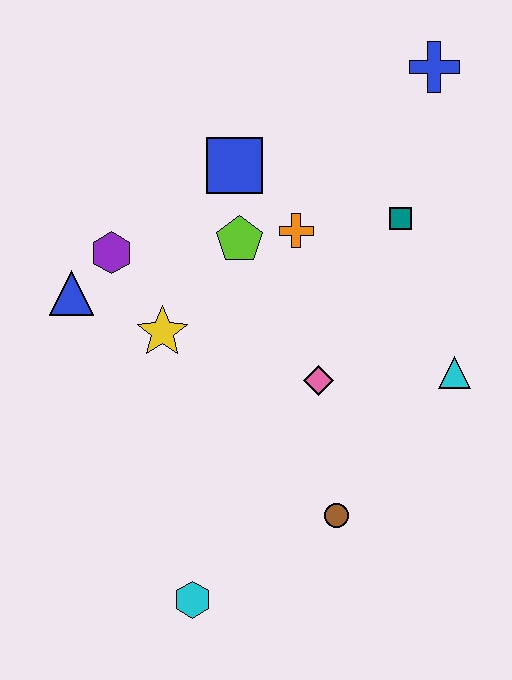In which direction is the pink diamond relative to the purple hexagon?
The pink diamond is to the right of the purple hexagon.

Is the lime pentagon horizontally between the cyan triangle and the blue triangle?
Yes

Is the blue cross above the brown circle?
Yes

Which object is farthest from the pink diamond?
The blue cross is farthest from the pink diamond.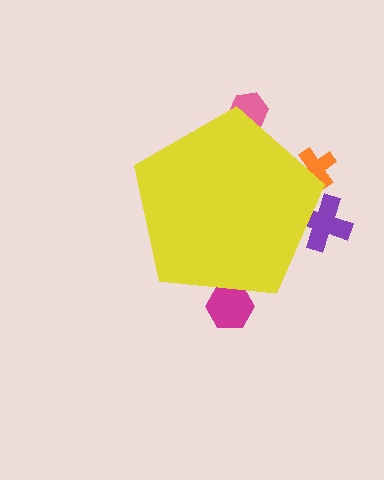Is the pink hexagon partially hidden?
Yes, the pink hexagon is partially hidden behind the yellow pentagon.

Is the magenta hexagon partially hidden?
Yes, the magenta hexagon is partially hidden behind the yellow pentagon.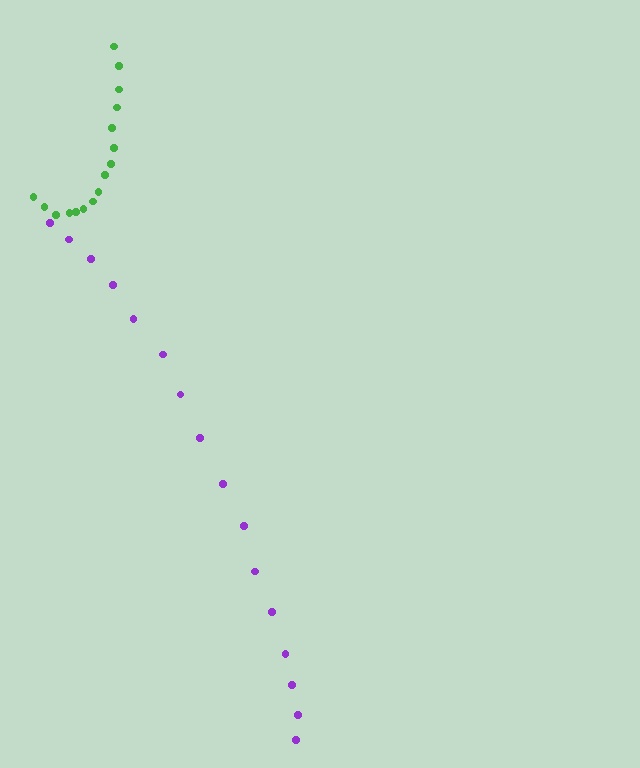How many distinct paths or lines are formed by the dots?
There are 2 distinct paths.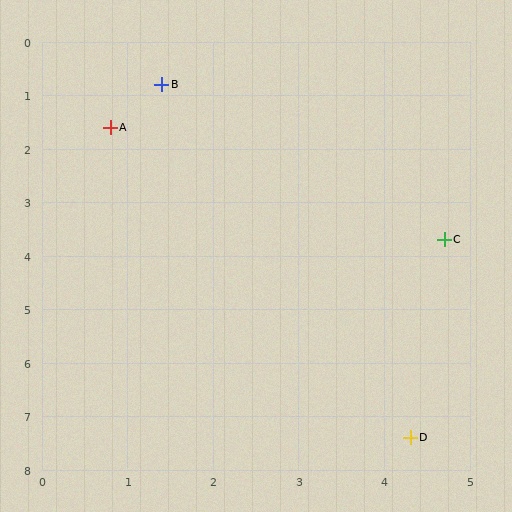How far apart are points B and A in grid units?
Points B and A are about 1.0 grid units apart.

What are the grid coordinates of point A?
Point A is at approximately (0.8, 1.6).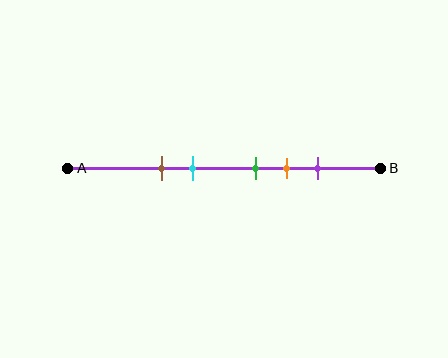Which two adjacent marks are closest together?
The green and orange marks are the closest adjacent pair.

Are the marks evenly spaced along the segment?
No, the marks are not evenly spaced.